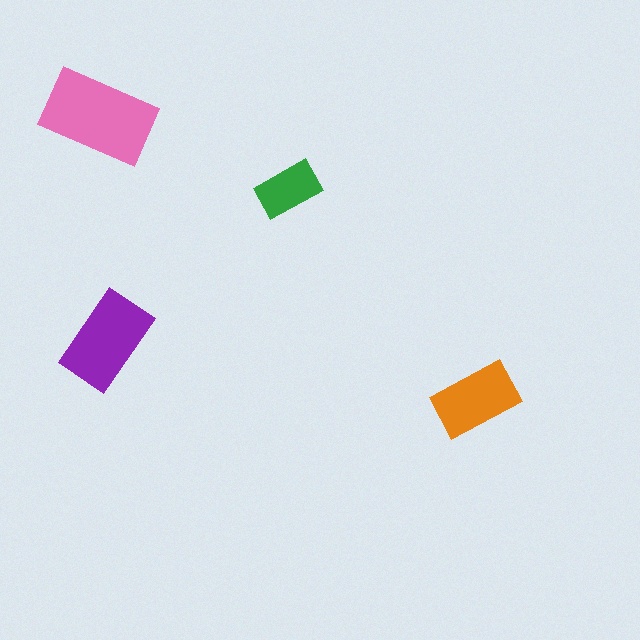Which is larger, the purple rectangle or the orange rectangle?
The purple one.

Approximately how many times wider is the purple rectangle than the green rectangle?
About 1.5 times wider.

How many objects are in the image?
There are 4 objects in the image.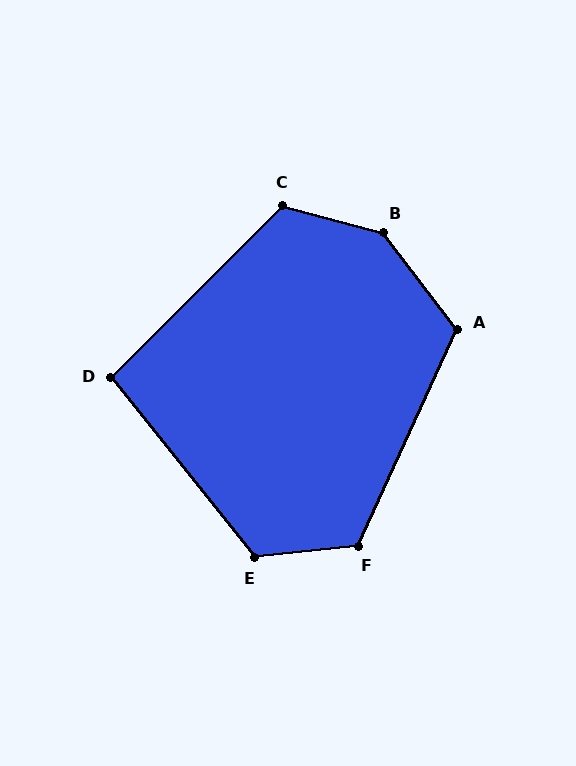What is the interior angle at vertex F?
Approximately 121 degrees (obtuse).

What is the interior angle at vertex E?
Approximately 122 degrees (obtuse).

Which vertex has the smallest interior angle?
D, at approximately 96 degrees.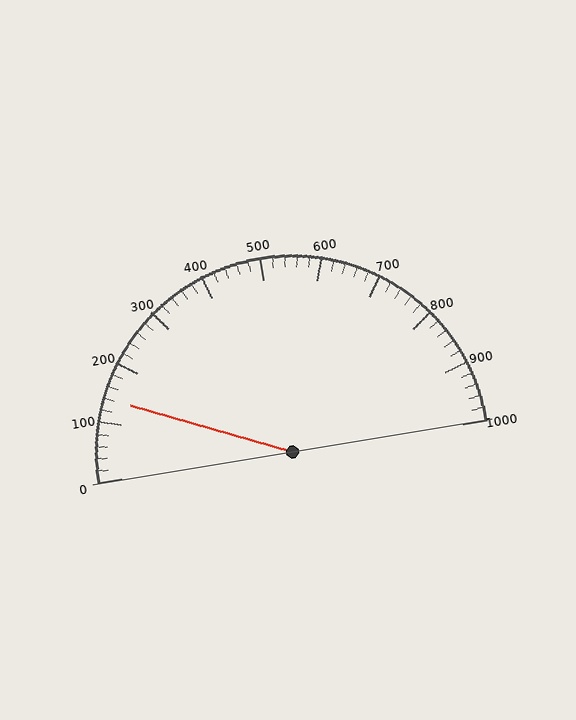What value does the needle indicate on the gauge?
The needle indicates approximately 140.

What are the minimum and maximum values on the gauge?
The gauge ranges from 0 to 1000.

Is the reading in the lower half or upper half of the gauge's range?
The reading is in the lower half of the range (0 to 1000).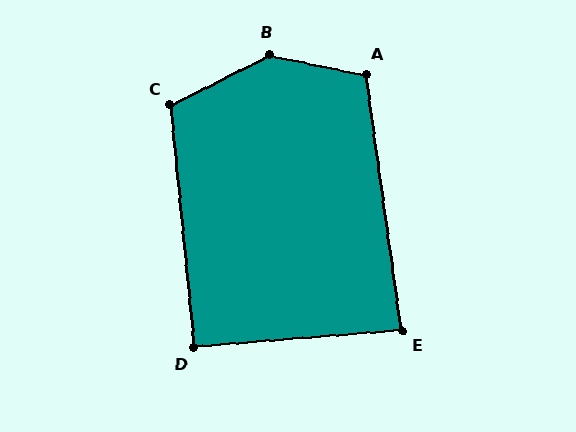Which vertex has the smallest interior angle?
E, at approximately 87 degrees.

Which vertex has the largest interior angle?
B, at approximately 142 degrees.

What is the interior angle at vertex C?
Approximately 111 degrees (obtuse).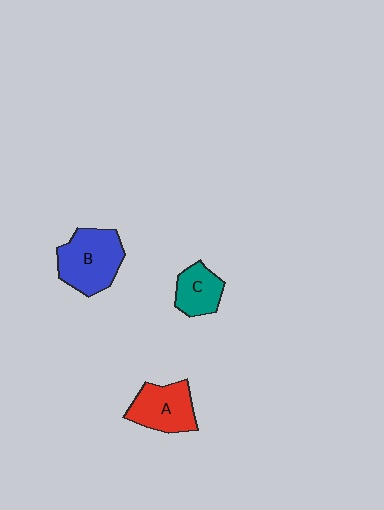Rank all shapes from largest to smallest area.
From largest to smallest: B (blue), A (red), C (teal).